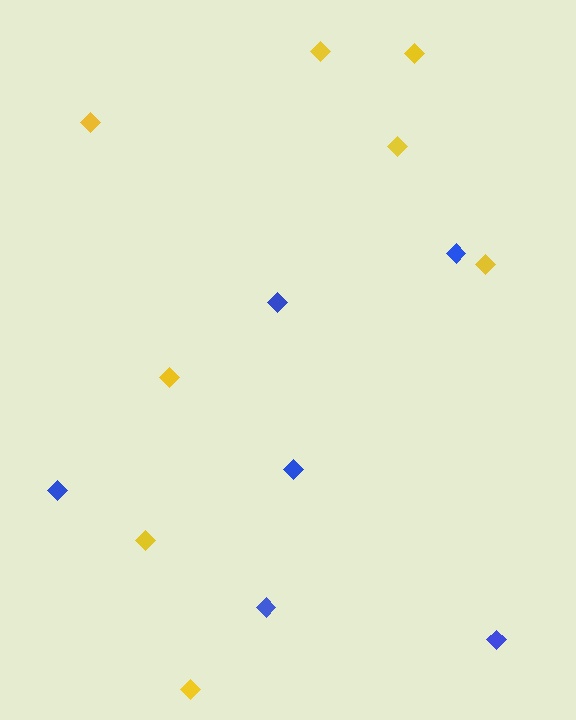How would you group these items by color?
There are 2 groups: one group of yellow diamonds (8) and one group of blue diamonds (6).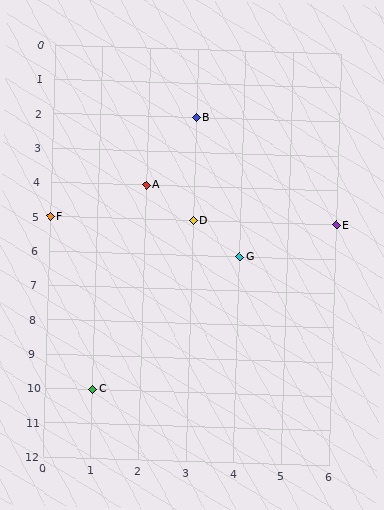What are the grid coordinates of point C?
Point C is at grid coordinates (1, 10).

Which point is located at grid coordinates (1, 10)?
Point C is at (1, 10).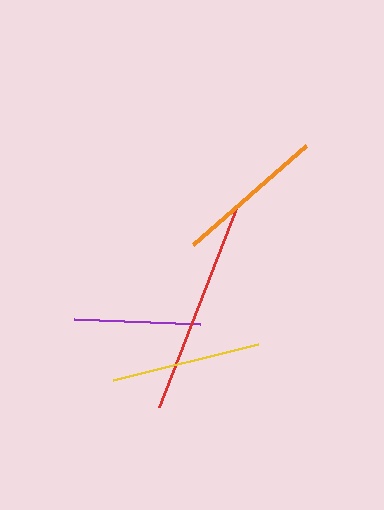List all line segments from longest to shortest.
From longest to shortest: red, orange, yellow, purple.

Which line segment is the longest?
The red line is the longest at approximately 215 pixels.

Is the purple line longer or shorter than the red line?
The red line is longer than the purple line.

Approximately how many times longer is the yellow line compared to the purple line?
The yellow line is approximately 1.2 times the length of the purple line.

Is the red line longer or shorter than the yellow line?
The red line is longer than the yellow line.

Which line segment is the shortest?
The purple line is the shortest at approximately 125 pixels.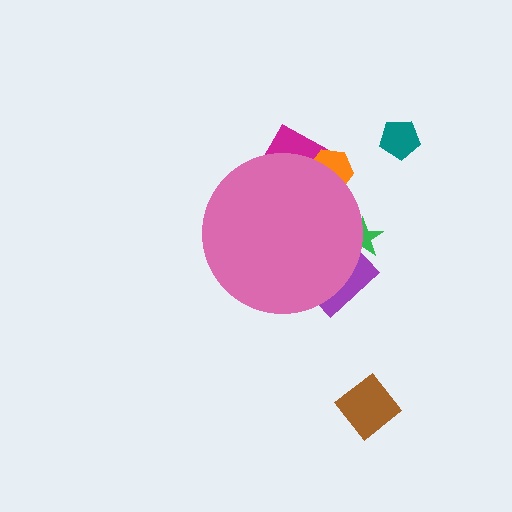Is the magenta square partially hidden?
Yes, the magenta square is partially hidden behind the pink circle.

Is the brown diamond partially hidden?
No, the brown diamond is fully visible.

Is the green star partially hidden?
Yes, the green star is partially hidden behind the pink circle.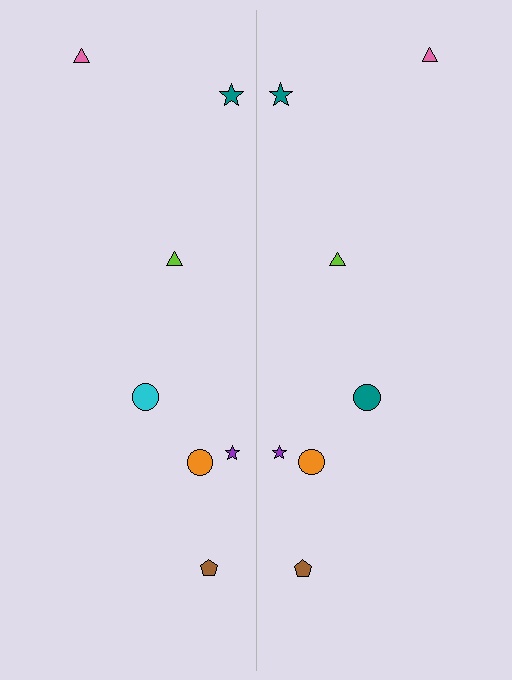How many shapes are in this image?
There are 14 shapes in this image.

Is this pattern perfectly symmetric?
No, the pattern is not perfectly symmetric. The teal circle on the right side breaks the symmetry — its mirror counterpart is cyan.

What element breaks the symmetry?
The teal circle on the right side breaks the symmetry — its mirror counterpart is cyan.